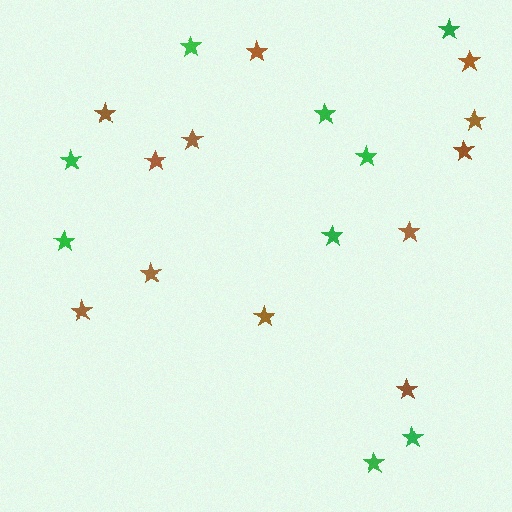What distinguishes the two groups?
There are 2 groups: one group of green stars (9) and one group of brown stars (12).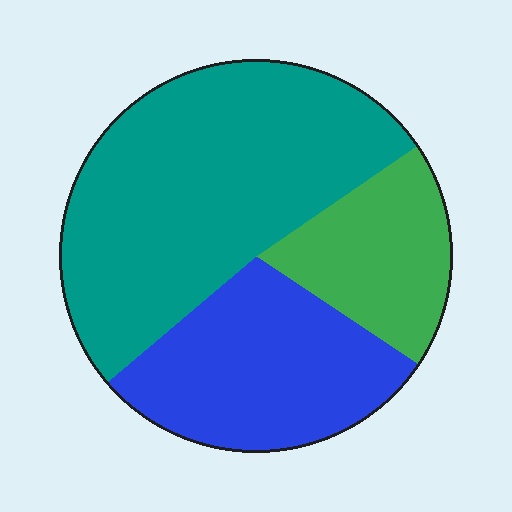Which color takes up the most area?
Teal, at roughly 50%.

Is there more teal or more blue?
Teal.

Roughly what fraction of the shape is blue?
Blue takes up between a sixth and a third of the shape.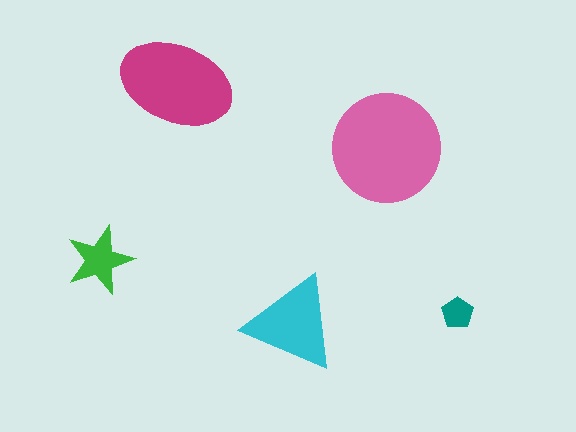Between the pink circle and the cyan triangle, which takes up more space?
The pink circle.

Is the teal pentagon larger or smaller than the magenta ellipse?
Smaller.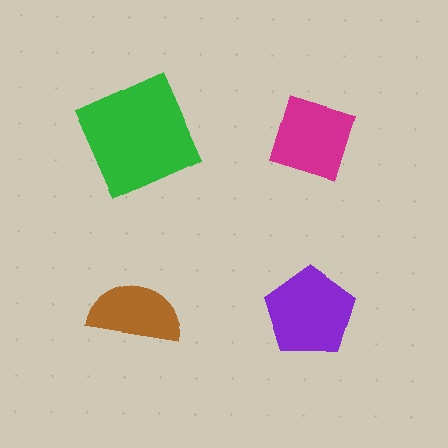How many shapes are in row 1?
2 shapes.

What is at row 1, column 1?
A green square.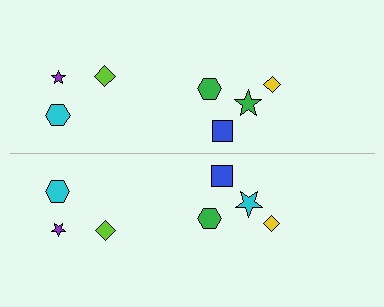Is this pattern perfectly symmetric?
No, the pattern is not perfectly symmetric. The cyan star on the bottom side breaks the symmetry — its mirror counterpart is green.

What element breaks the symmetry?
The cyan star on the bottom side breaks the symmetry — its mirror counterpart is green.